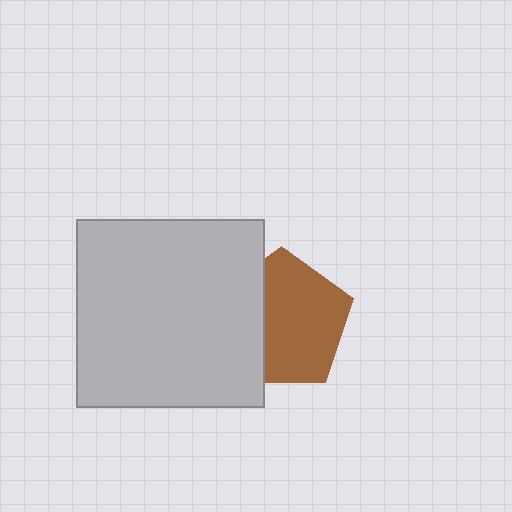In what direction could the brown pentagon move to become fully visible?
The brown pentagon could move right. That would shift it out from behind the light gray square entirely.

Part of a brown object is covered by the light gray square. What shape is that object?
It is a pentagon.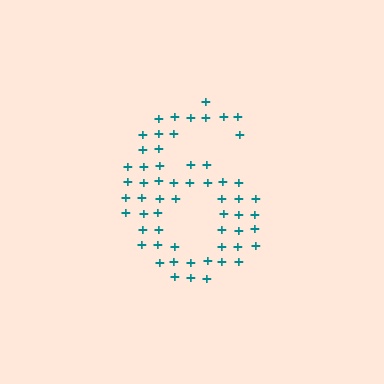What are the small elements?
The small elements are plus signs.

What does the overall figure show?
The overall figure shows the digit 6.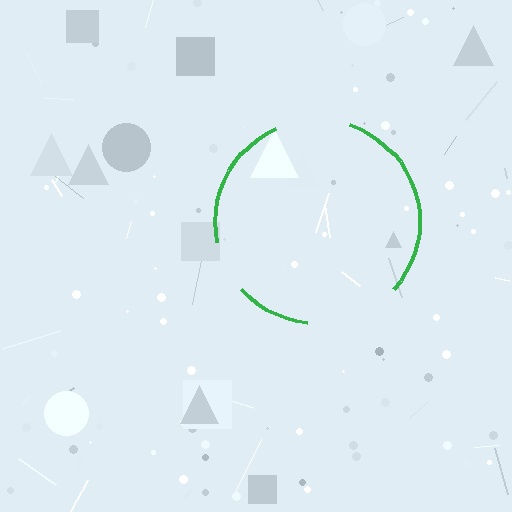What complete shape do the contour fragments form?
The contour fragments form a circle.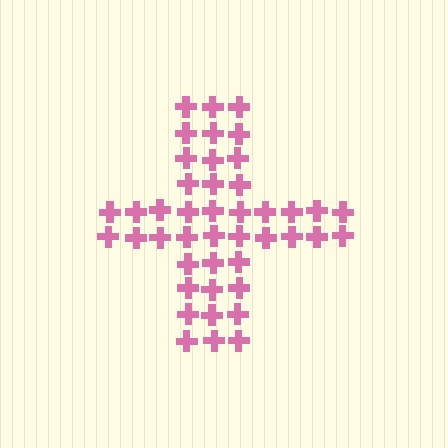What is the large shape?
The large shape is a cross.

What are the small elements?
The small elements are crosses.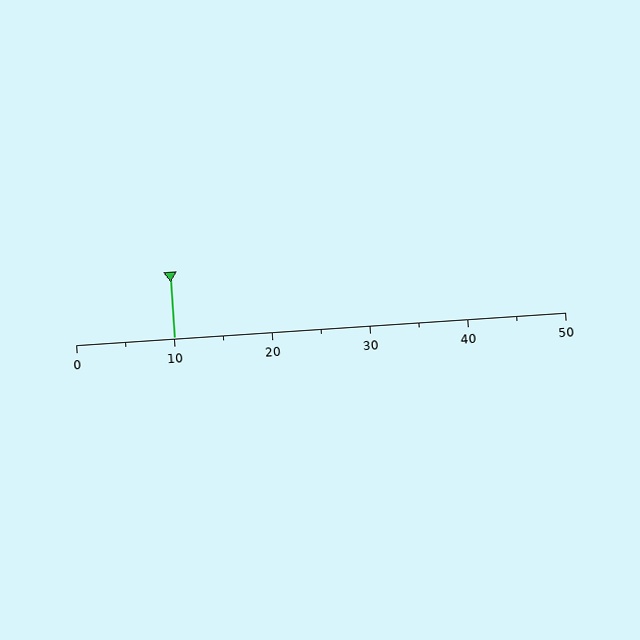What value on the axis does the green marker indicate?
The marker indicates approximately 10.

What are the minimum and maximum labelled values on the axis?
The axis runs from 0 to 50.